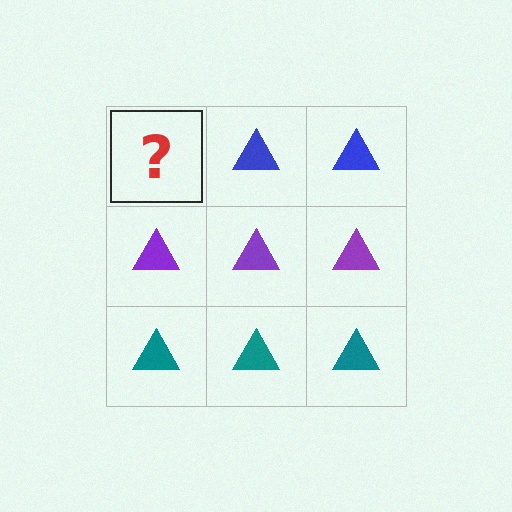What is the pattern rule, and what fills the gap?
The rule is that each row has a consistent color. The gap should be filled with a blue triangle.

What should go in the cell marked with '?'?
The missing cell should contain a blue triangle.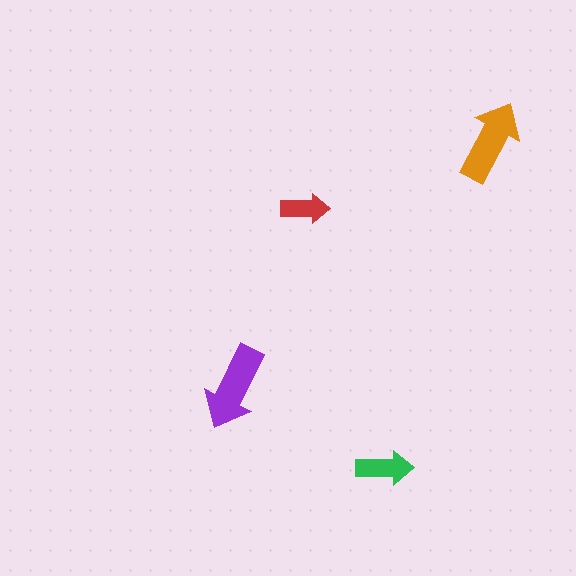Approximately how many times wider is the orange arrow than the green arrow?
About 1.5 times wider.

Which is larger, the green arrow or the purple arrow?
The purple one.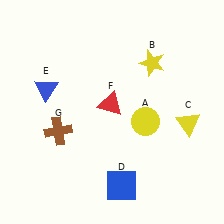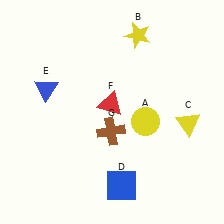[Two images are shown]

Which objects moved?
The objects that moved are: the yellow star (B), the brown cross (G).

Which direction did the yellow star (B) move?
The yellow star (B) moved up.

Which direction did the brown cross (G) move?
The brown cross (G) moved right.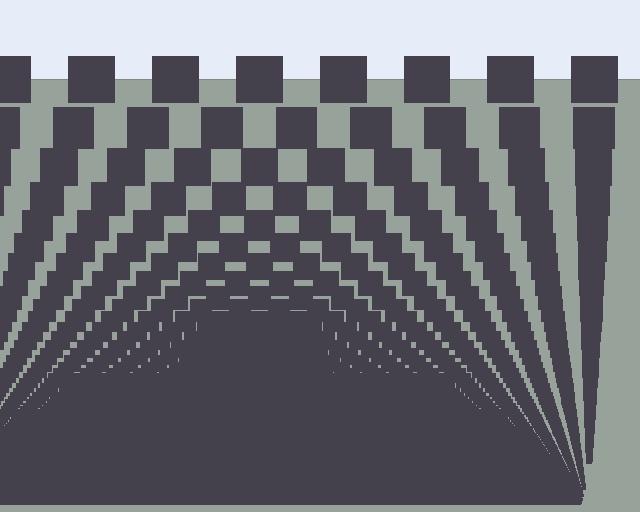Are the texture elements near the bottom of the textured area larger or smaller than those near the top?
Smaller. The gradient is inverted — elements near the bottom are smaller and denser.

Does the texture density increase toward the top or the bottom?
Density increases toward the bottom.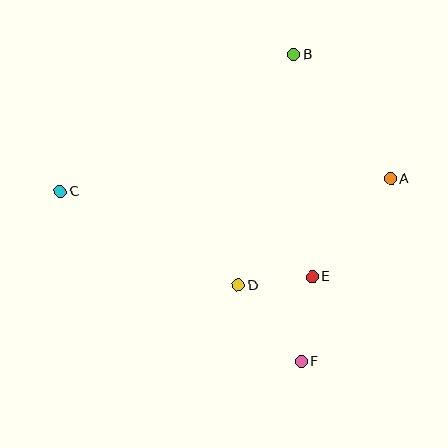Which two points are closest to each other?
Points D and E are closest to each other.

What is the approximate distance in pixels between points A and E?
The distance between A and E is approximately 125 pixels.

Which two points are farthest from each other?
Points A and C are farthest from each other.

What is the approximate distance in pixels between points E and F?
The distance between E and F is approximately 86 pixels.